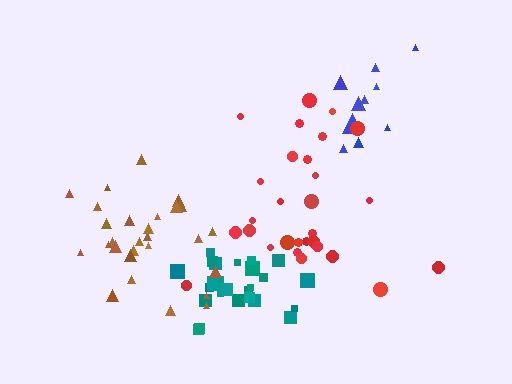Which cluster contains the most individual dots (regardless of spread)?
Red (30).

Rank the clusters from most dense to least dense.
teal, blue, red, brown.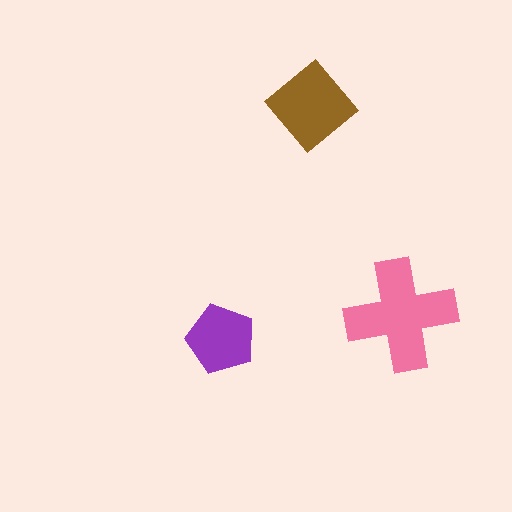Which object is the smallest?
The purple pentagon.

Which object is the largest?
The pink cross.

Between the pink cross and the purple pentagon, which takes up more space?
The pink cross.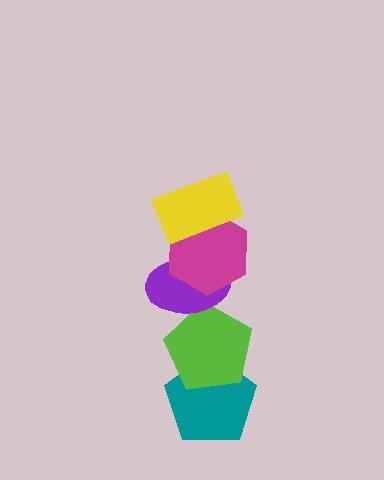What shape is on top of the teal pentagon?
The lime pentagon is on top of the teal pentagon.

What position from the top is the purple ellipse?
The purple ellipse is 3rd from the top.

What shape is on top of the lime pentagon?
The purple ellipse is on top of the lime pentagon.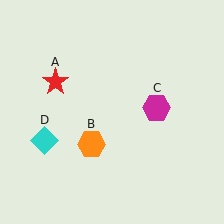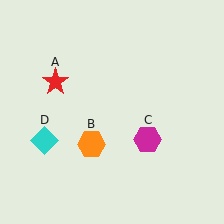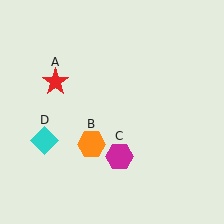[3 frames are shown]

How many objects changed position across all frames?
1 object changed position: magenta hexagon (object C).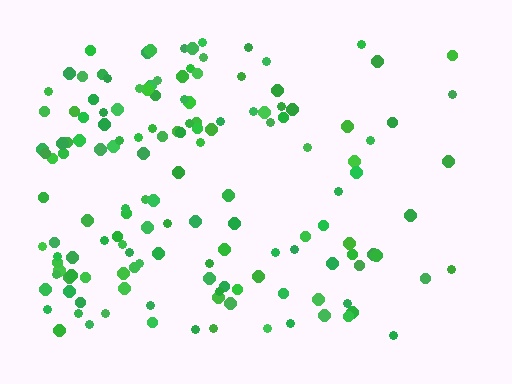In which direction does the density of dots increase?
From right to left, with the left side densest.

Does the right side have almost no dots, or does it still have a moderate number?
Still a moderate number, just noticeably fewer than the left.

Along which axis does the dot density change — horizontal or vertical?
Horizontal.